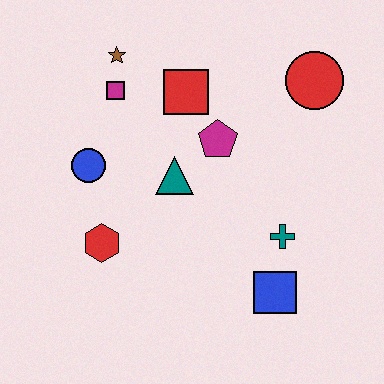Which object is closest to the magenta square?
The brown star is closest to the magenta square.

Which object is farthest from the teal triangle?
The red circle is farthest from the teal triangle.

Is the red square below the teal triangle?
No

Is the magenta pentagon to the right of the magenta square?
Yes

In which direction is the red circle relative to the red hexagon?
The red circle is to the right of the red hexagon.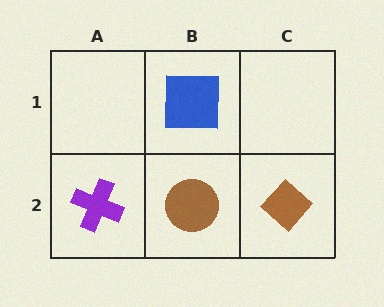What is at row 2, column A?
A purple cross.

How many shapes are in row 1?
1 shape.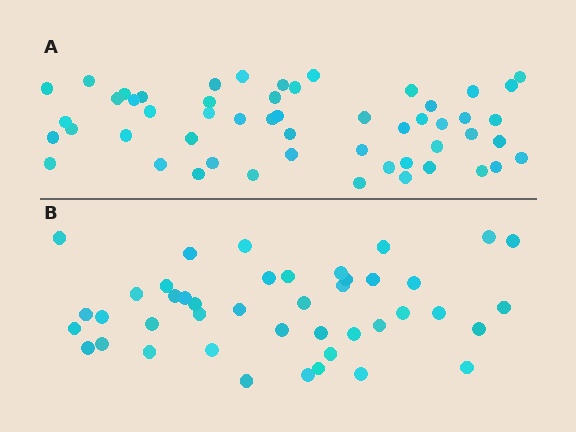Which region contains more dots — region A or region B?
Region A (the top region) has more dots.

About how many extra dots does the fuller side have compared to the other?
Region A has roughly 10 or so more dots than region B.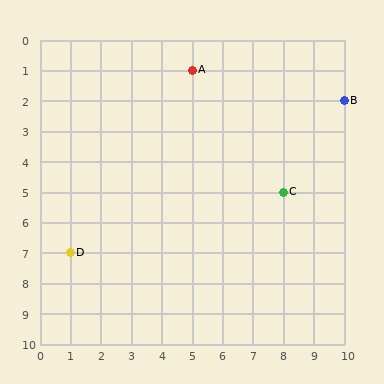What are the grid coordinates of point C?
Point C is at grid coordinates (8, 5).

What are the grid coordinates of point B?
Point B is at grid coordinates (10, 2).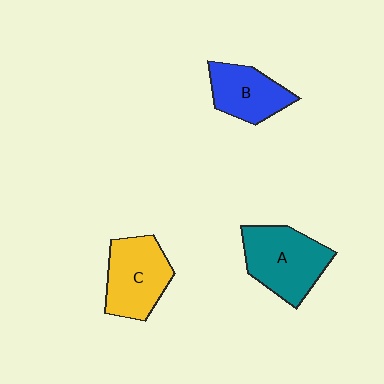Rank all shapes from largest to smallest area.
From largest to smallest: A (teal), C (yellow), B (blue).